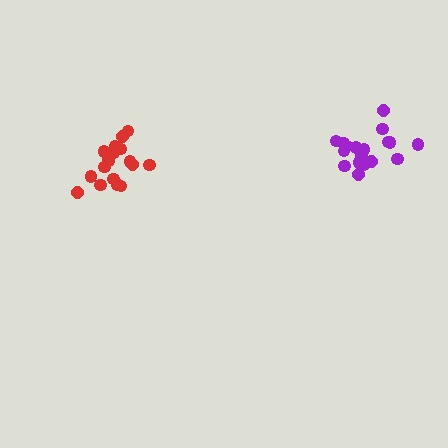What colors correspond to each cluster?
The clusters are colored: purple, red.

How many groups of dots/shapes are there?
There are 2 groups.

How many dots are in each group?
Group 1: 18 dots, Group 2: 19 dots (37 total).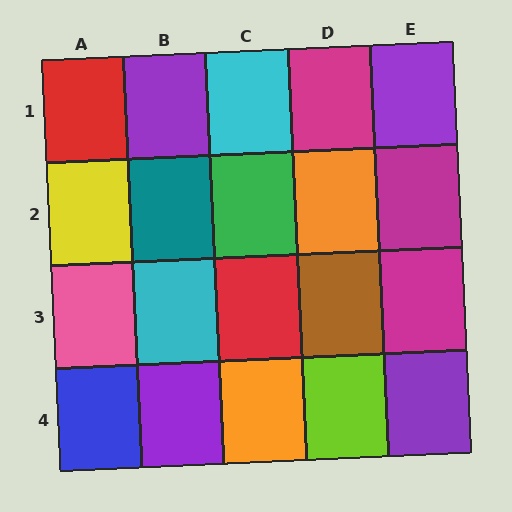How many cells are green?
1 cell is green.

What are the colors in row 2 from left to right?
Yellow, teal, green, orange, magenta.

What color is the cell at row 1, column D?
Magenta.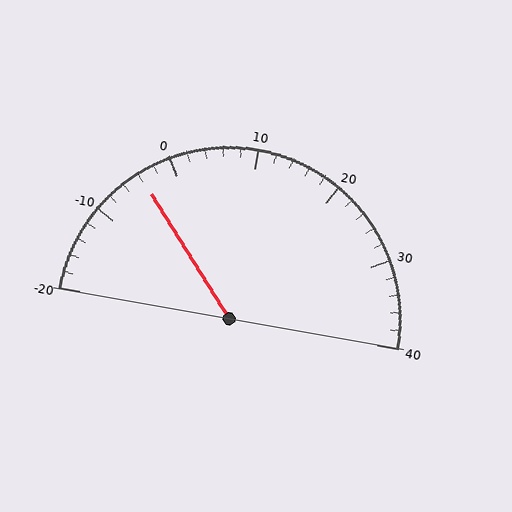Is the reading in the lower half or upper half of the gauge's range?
The reading is in the lower half of the range (-20 to 40).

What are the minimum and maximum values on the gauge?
The gauge ranges from -20 to 40.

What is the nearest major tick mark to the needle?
The nearest major tick mark is 0.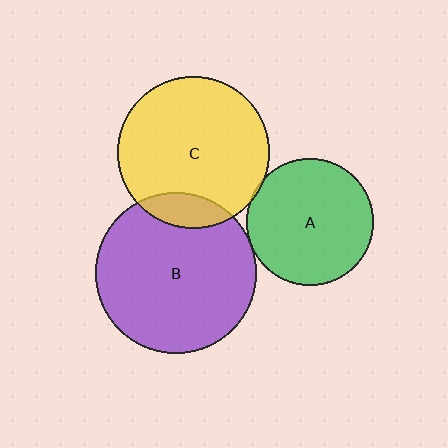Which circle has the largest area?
Circle B (purple).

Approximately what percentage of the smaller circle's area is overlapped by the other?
Approximately 5%.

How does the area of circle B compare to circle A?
Approximately 1.6 times.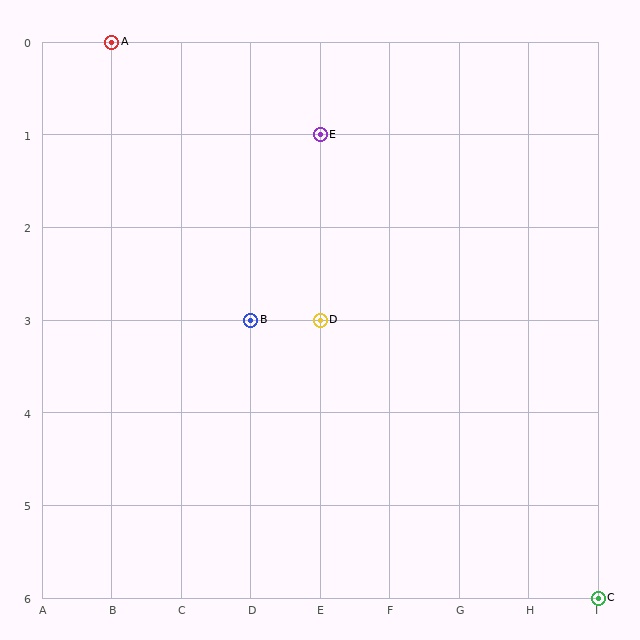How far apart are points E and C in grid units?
Points E and C are 4 columns and 5 rows apart (about 6.4 grid units diagonally).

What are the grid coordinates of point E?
Point E is at grid coordinates (E, 1).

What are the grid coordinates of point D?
Point D is at grid coordinates (E, 3).